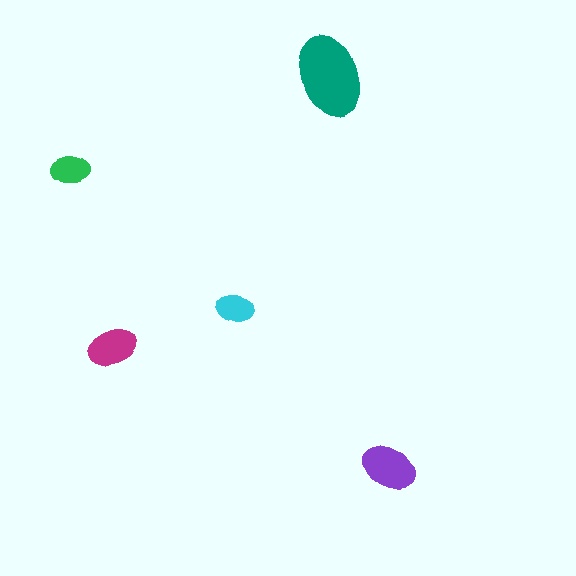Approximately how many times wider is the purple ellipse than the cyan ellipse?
About 1.5 times wider.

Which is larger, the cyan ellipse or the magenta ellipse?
The magenta one.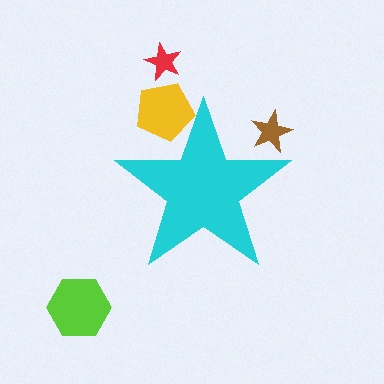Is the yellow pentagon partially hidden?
Yes, the yellow pentagon is partially hidden behind the cyan star.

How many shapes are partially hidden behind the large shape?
2 shapes are partially hidden.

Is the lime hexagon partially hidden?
No, the lime hexagon is fully visible.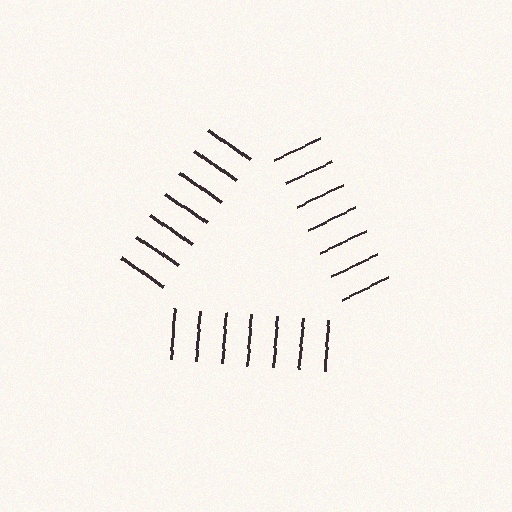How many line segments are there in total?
21 — 7 along each of the 3 edges.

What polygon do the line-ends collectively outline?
An illusory triangle — the line segments terminate on its edges but no continuous stroke is drawn.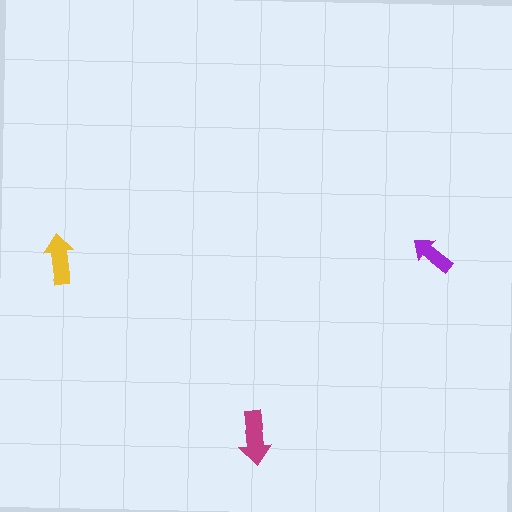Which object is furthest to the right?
The purple arrow is rightmost.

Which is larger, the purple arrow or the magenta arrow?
The magenta one.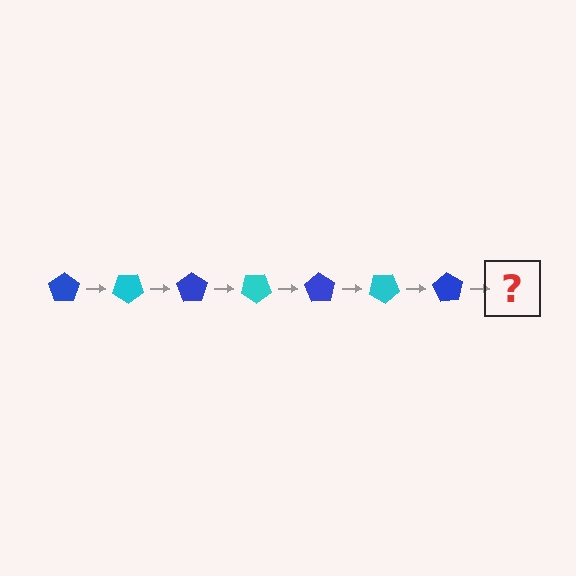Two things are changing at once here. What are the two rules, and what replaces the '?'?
The two rules are that it rotates 35 degrees each step and the color cycles through blue and cyan. The '?' should be a cyan pentagon, rotated 245 degrees from the start.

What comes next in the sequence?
The next element should be a cyan pentagon, rotated 245 degrees from the start.